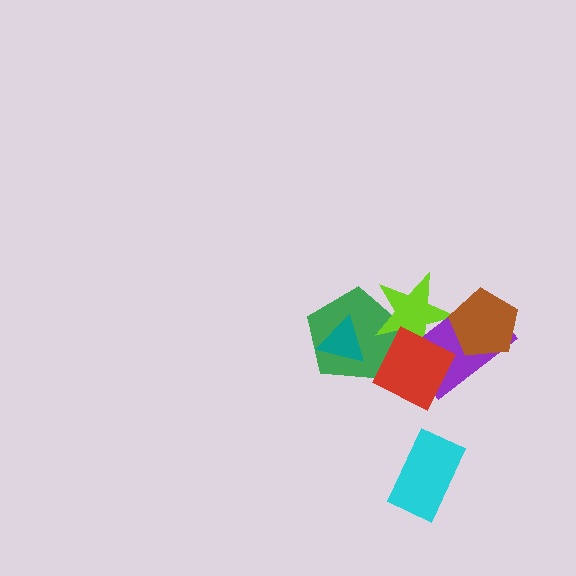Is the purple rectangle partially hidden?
Yes, it is partially covered by another shape.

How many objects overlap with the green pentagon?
3 objects overlap with the green pentagon.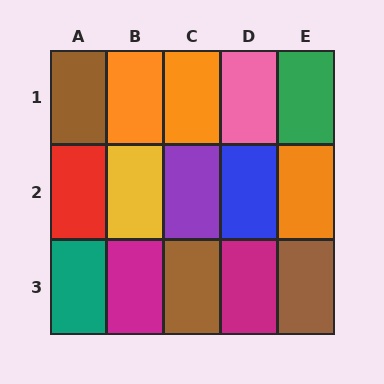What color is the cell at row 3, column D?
Magenta.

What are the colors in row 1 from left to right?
Brown, orange, orange, pink, green.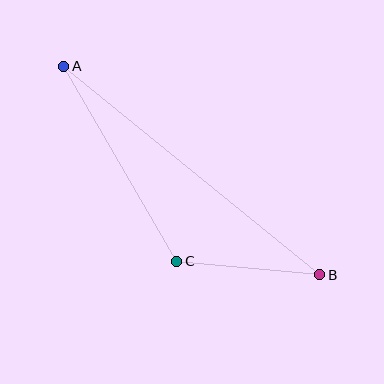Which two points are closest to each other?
Points B and C are closest to each other.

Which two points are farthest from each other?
Points A and B are farthest from each other.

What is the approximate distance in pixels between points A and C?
The distance between A and C is approximately 226 pixels.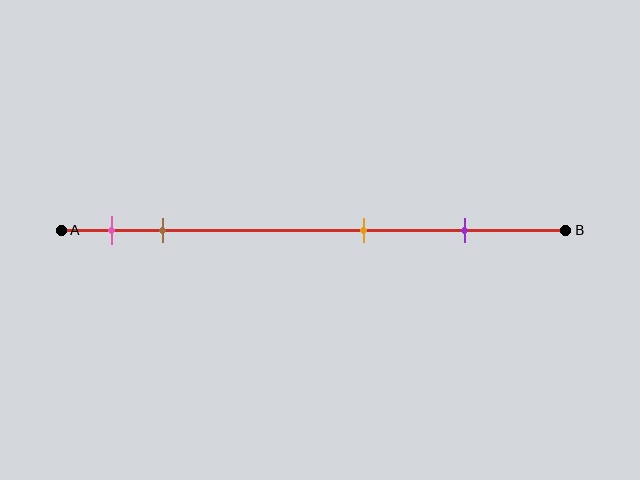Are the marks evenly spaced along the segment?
No, the marks are not evenly spaced.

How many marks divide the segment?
There are 4 marks dividing the segment.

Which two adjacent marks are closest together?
The pink and brown marks are the closest adjacent pair.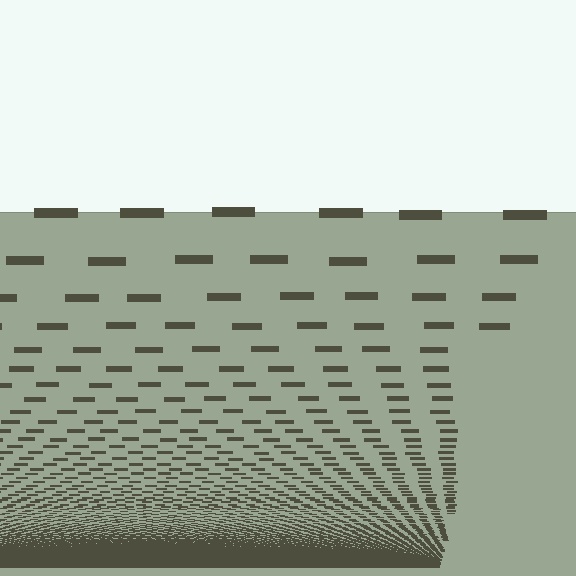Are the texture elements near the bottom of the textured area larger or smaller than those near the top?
Smaller. The gradient is inverted — elements near the bottom are smaller and denser.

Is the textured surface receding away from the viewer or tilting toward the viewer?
The surface appears to tilt toward the viewer. Texture elements get larger and sparser toward the top.